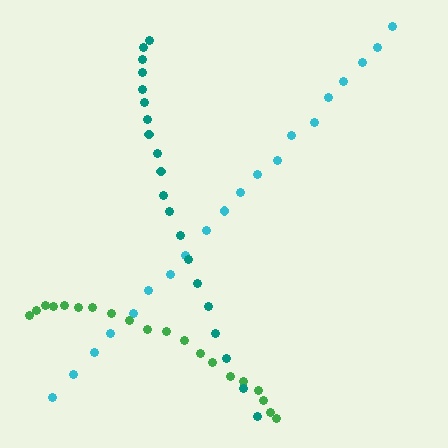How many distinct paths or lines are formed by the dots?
There are 3 distinct paths.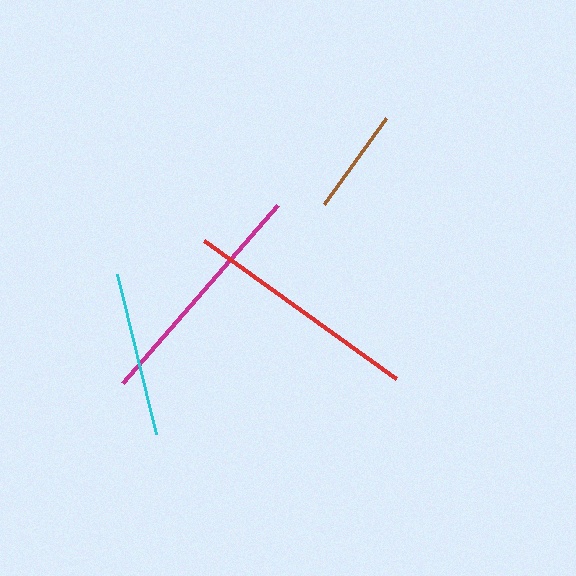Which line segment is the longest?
The magenta line is the longest at approximately 236 pixels.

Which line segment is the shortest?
The brown line is the shortest at approximately 107 pixels.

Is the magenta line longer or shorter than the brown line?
The magenta line is longer than the brown line.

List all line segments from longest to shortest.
From longest to shortest: magenta, red, cyan, brown.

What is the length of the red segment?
The red segment is approximately 236 pixels long.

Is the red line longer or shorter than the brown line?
The red line is longer than the brown line.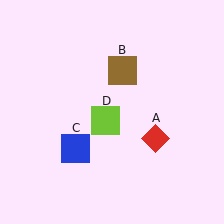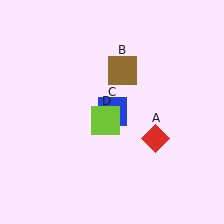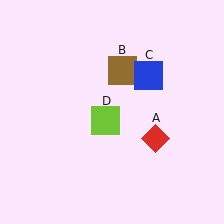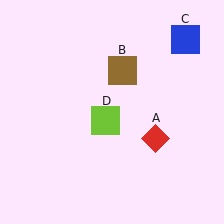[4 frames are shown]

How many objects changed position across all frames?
1 object changed position: blue square (object C).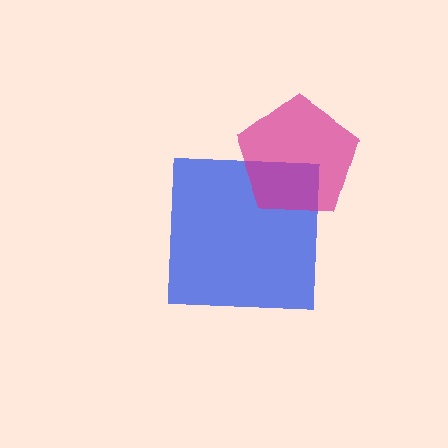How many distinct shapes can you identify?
There are 2 distinct shapes: a blue square, a magenta pentagon.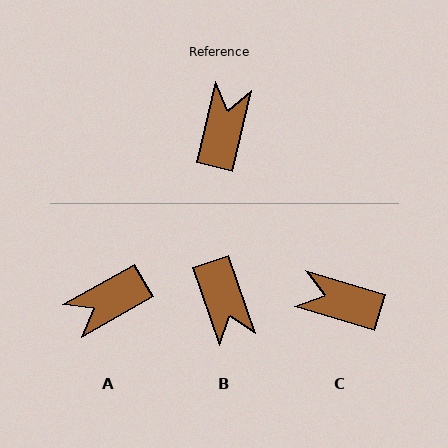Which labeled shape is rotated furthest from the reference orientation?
B, about 147 degrees away.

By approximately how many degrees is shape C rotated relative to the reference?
Approximately 87 degrees counter-clockwise.